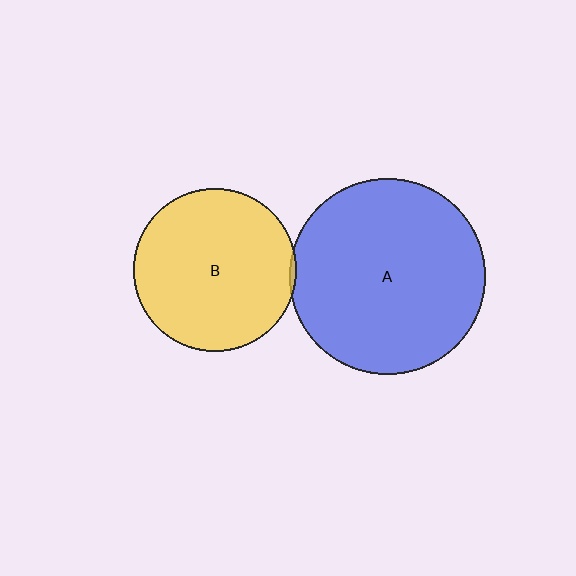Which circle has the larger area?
Circle A (blue).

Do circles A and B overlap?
Yes.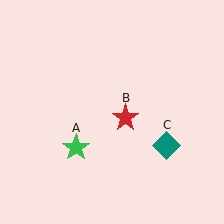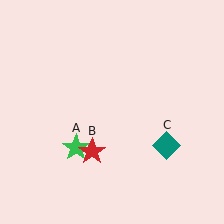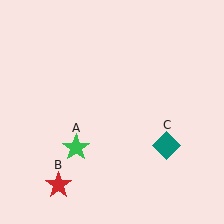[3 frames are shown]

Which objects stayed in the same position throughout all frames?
Green star (object A) and teal diamond (object C) remained stationary.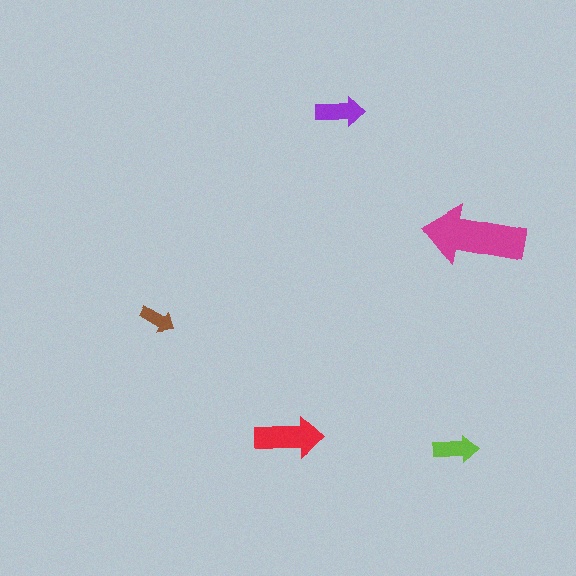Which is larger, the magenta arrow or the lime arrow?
The magenta one.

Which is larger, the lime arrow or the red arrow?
The red one.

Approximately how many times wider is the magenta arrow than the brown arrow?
About 3 times wider.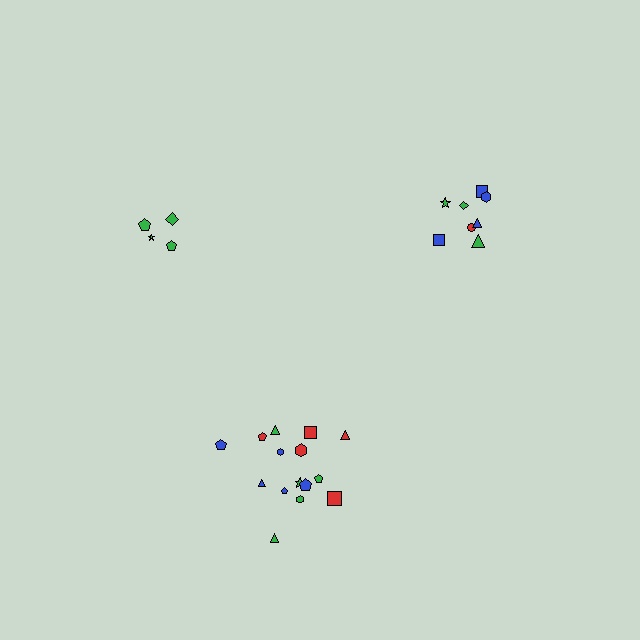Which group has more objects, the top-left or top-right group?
The top-right group.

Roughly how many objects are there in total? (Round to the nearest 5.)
Roughly 25 objects in total.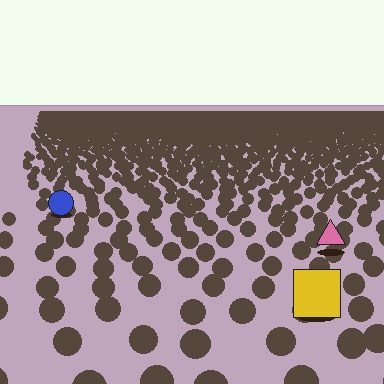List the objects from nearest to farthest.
From nearest to farthest: the yellow square, the pink triangle, the blue circle.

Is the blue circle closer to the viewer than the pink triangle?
No. The pink triangle is closer — you can tell from the texture gradient: the ground texture is coarser near it.